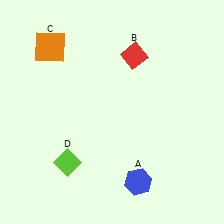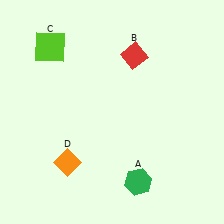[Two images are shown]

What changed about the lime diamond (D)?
In Image 1, D is lime. In Image 2, it changed to orange.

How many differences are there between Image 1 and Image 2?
There are 3 differences between the two images.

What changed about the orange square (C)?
In Image 1, C is orange. In Image 2, it changed to lime.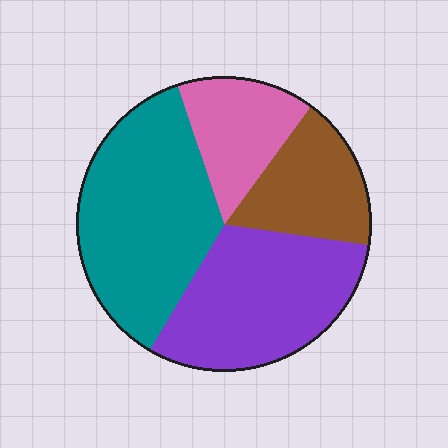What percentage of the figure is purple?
Purple takes up about one third (1/3) of the figure.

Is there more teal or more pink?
Teal.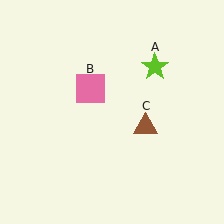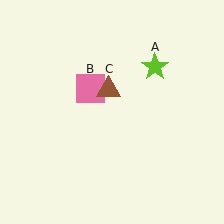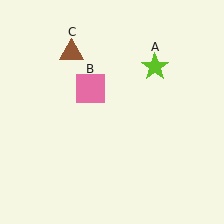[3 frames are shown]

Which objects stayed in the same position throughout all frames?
Lime star (object A) and pink square (object B) remained stationary.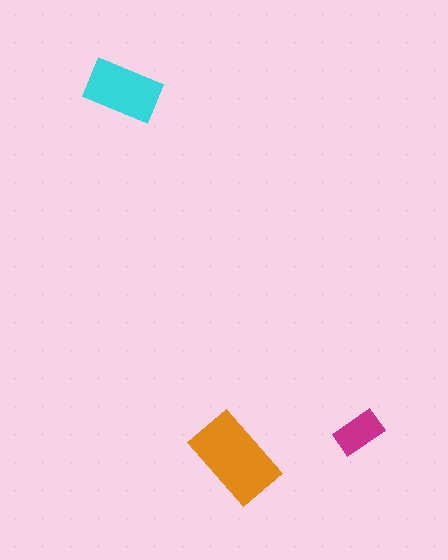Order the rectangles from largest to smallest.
the orange one, the cyan one, the magenta one.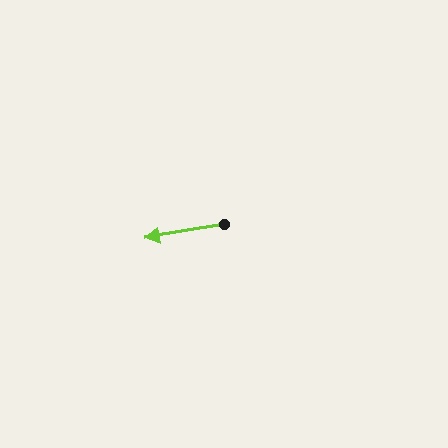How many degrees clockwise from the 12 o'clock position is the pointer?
Approximately 260 degrees.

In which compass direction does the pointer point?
West.